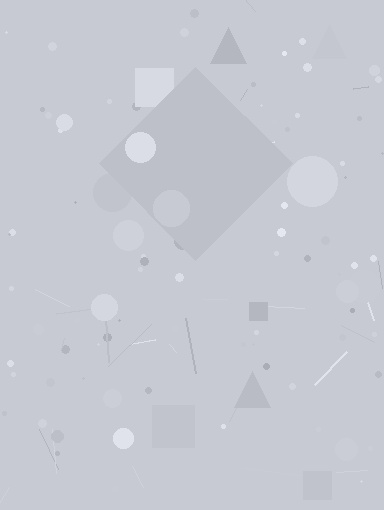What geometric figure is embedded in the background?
A diamond is embedded in the background.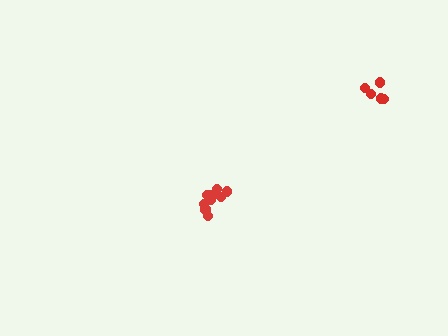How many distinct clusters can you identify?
There are 2 distinct clusters.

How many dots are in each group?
Group 1: 5 dots, Group 2: 9 dots (14 total).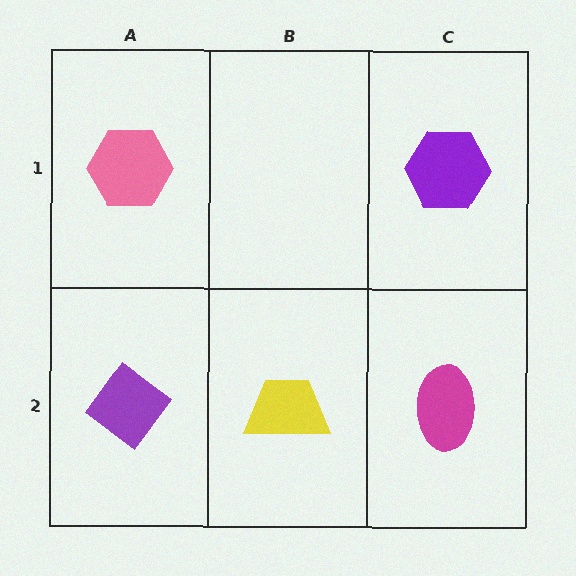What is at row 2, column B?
A yellow trapezoid.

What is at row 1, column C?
A purple hexagon.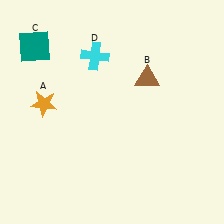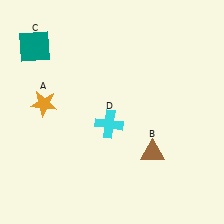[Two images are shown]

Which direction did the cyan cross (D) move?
The cyan cross (D) moved down.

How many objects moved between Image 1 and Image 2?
2 objects moved between the two images.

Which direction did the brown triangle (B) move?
The brown triangle (B) moved down.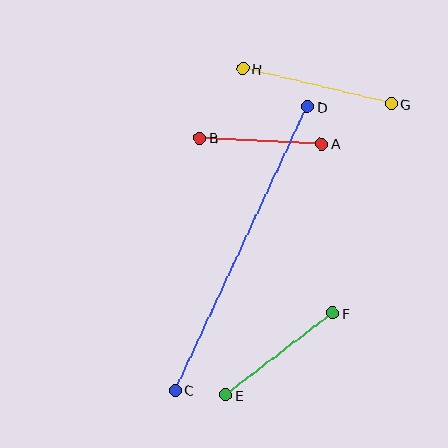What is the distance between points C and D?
The distance is approximately 312 pixels.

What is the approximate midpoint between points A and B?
The midpoint is at approximately (261, 141) pixels.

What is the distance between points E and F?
The distance is approximately 135 pixels.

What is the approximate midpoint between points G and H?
The midpoint is at approximately (317, 86) pixels.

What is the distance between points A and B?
The distance is approximately 122 pixels.